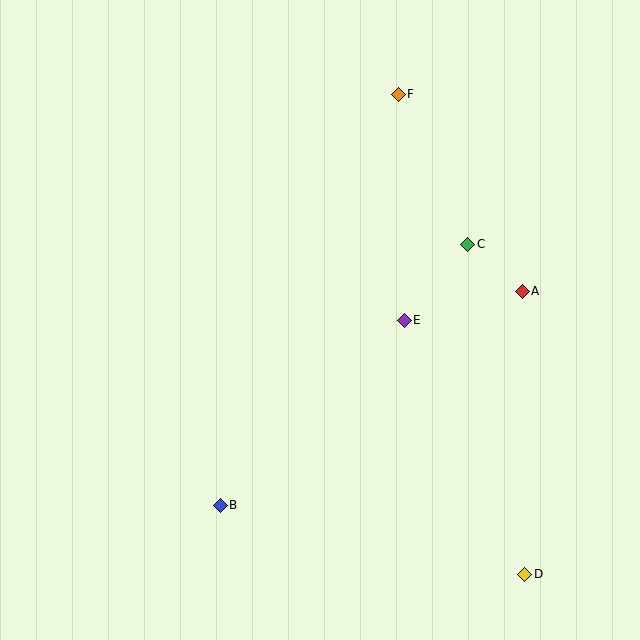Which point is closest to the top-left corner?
Point F is closest to the top-left corner.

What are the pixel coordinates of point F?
Point F is at (398, 94).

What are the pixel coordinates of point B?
Point B is at (220, 505).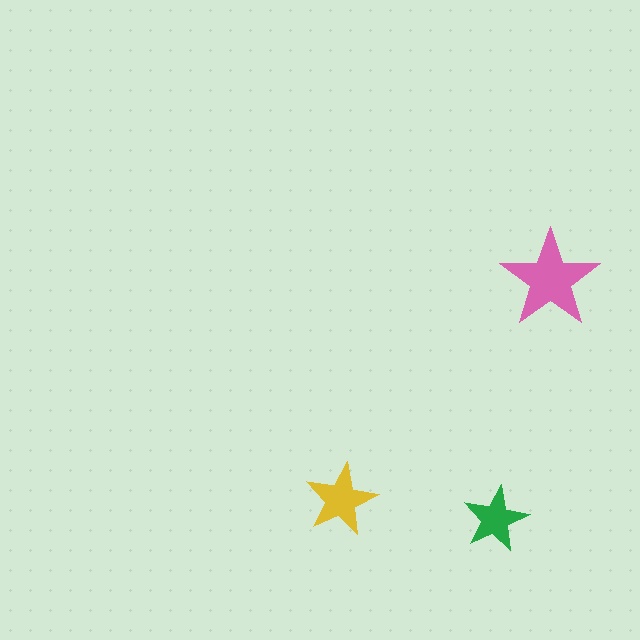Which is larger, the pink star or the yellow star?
The pink one.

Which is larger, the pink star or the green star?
The pink one.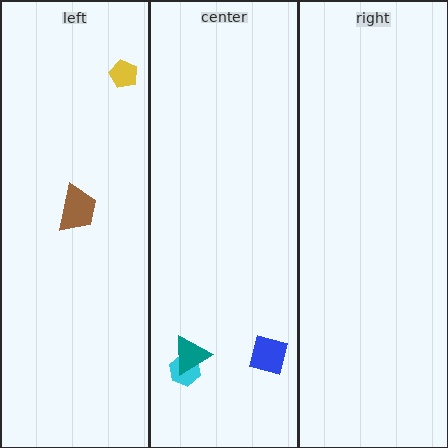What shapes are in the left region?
The yellow pentagon, the brown trapezoid.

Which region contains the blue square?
The center region.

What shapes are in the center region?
The cyan hexagon, the teal triangle, the blue square.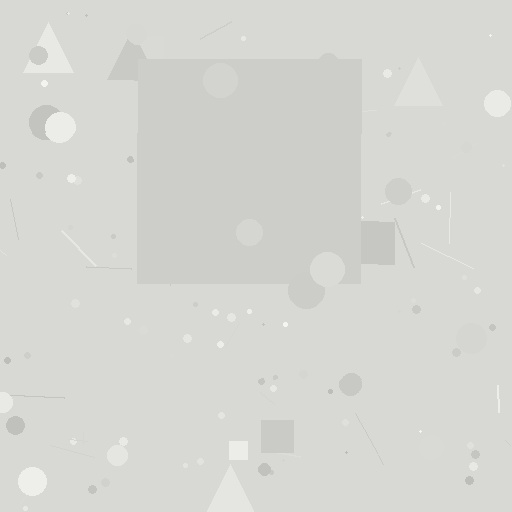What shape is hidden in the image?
A square is hidden in the image.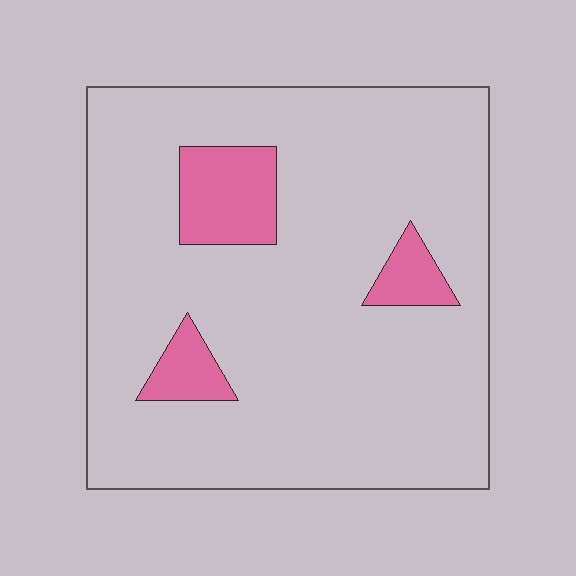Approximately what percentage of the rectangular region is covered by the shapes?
Approximately 10%.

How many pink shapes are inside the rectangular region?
3.